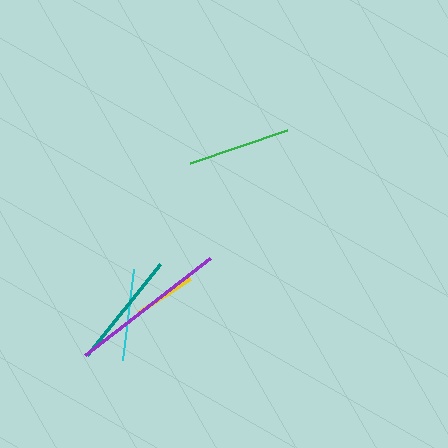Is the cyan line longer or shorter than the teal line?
The teal line is longer than the cyan line.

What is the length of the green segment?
The green segment is approximately 103 pixels long.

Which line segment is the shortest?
The yellow line is the shortest at approximately 62 pixels.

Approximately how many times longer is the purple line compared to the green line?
The purple line is approximately 1.5 times the length of the green line.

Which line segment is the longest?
The purple line is the longest at approximately 159 pixels.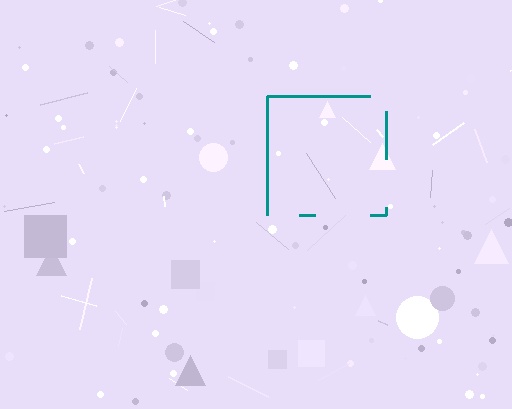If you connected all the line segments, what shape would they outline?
They would outline a square.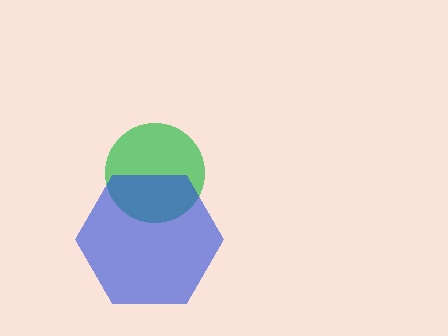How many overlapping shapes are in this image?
There are 2 overlapping shapes in the image.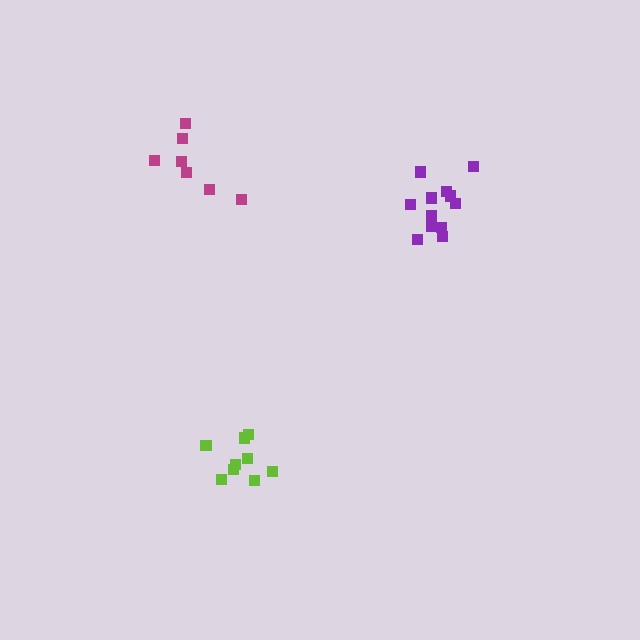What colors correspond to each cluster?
The clusters are colored: magenta, lime, purple.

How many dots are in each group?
Group 1: 7 dots, Group 2: 9 dots, Group 3: 13 dots (29 total).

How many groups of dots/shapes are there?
There are 3 groups.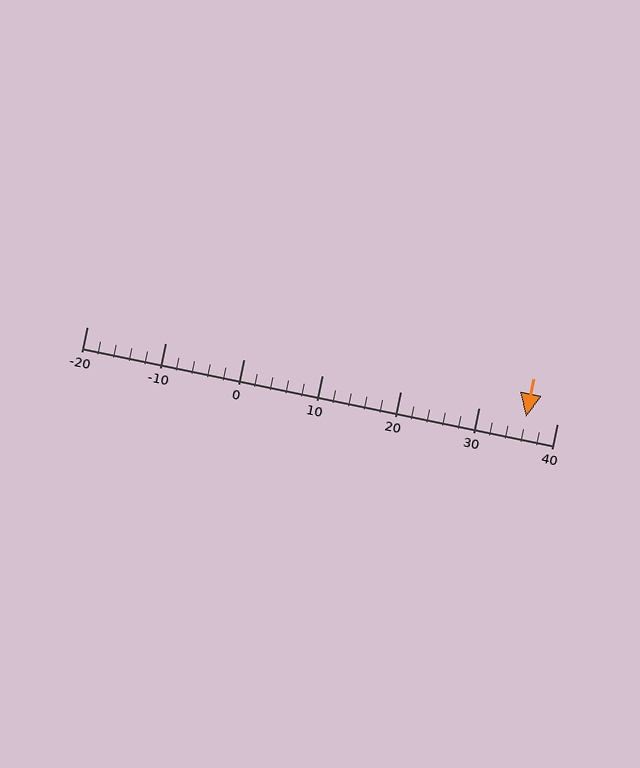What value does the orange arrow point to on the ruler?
The orange arrow points to approximately 36.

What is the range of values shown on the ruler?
The ruler shows values from -20 to 40.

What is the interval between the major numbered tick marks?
The major tick marks are spaced 10 units apart.